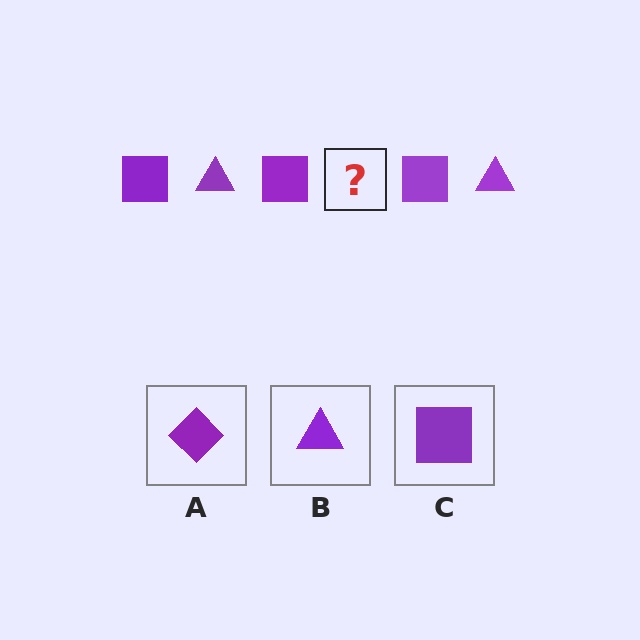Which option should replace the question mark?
Option B.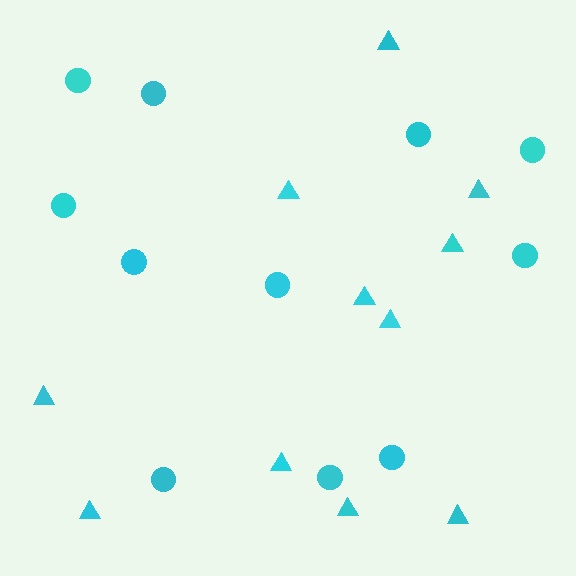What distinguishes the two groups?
There are 2 groups: one group of triangles (11) and one group of circles (11).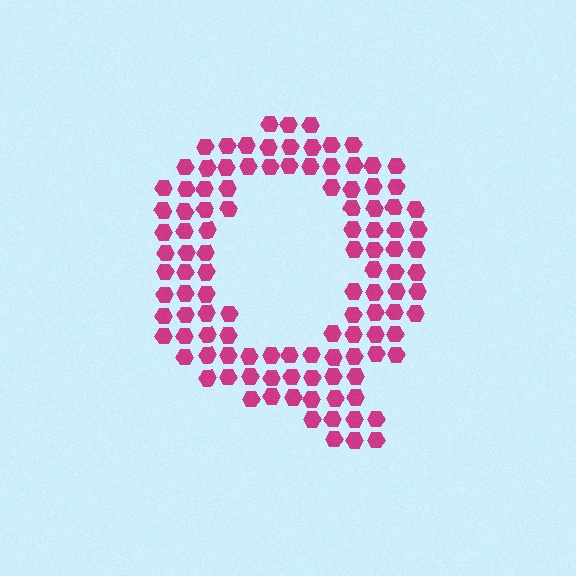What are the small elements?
The small elements are hexagons.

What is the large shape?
The large shape is the letter Q.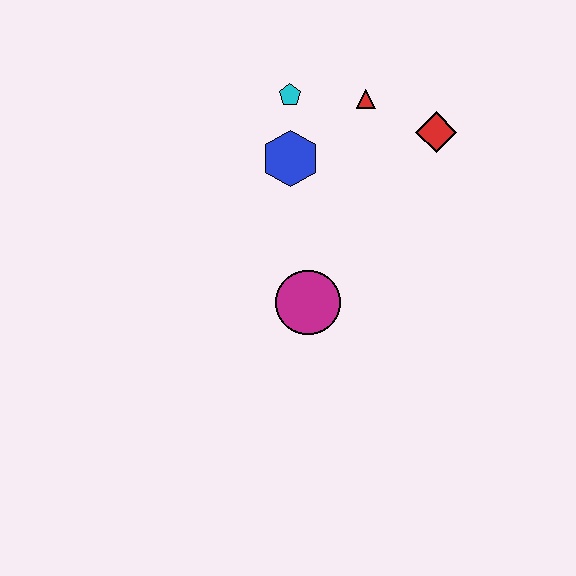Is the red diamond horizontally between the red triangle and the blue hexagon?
No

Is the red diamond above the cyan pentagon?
No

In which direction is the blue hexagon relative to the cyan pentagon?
The blue hexagon is below the cyan pentagon.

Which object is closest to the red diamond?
The red triangle is closest to the red diamond.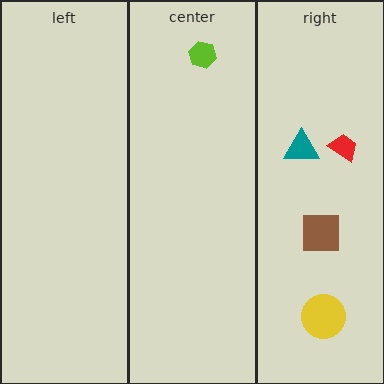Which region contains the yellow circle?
The right region.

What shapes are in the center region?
The lime hexagon.